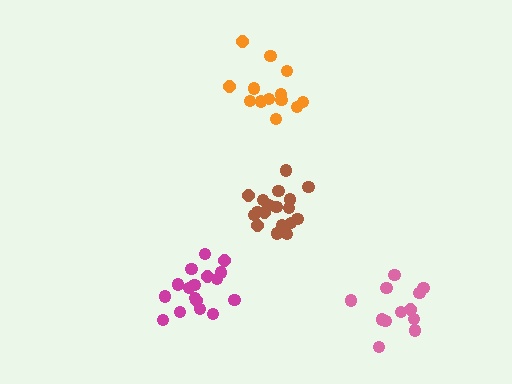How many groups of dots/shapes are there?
There are 4 groups.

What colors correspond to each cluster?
The clusters are colored: pink, magenta, brown, orange.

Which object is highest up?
The orange cluster is topmost.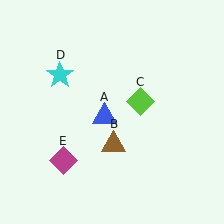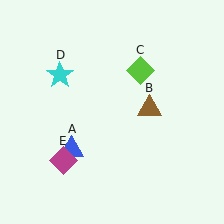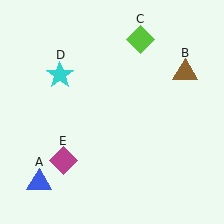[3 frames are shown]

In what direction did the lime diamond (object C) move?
The lime diamond (object C) moved up.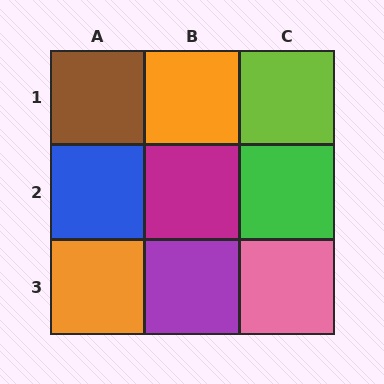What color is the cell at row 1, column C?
Lime.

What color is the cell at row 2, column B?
Magenta.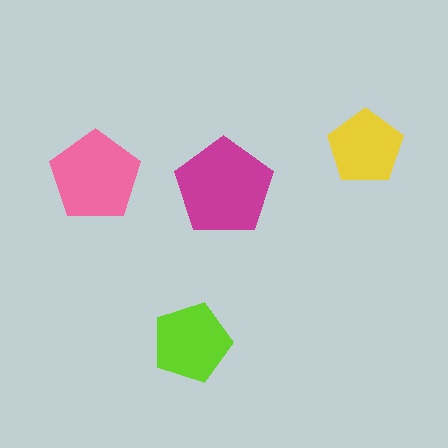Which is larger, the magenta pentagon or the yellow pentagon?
The magenta one.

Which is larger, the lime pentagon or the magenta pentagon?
The magenta one.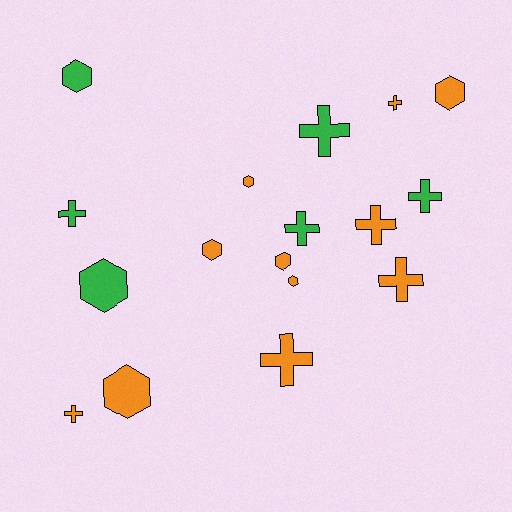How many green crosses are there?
There are 4 green crosses.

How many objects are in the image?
There are 17 objects.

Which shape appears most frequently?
Cross, with 9 objects.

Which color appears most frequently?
Orange, with 11 objects.